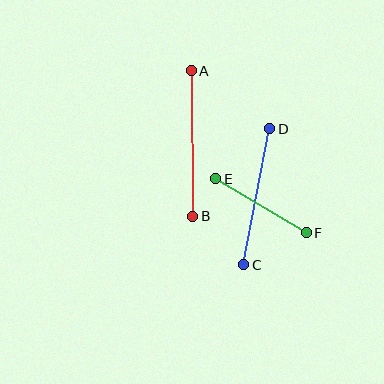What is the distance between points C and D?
The distance is approximately 138 pixels.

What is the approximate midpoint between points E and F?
The midpoint is at approximately (261, 206) pixels.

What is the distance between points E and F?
The distance is approximately 105 pixels.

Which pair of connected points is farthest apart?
Points A and B are farthest apart.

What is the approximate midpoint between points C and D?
The midpoint is at approximately (257, 197) pixels.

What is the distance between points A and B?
The distance is approximately 146 pixels.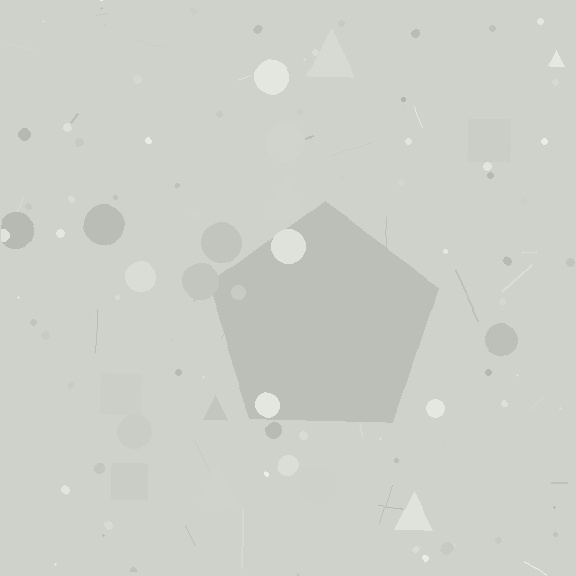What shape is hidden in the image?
A pentagon is hidden in the image.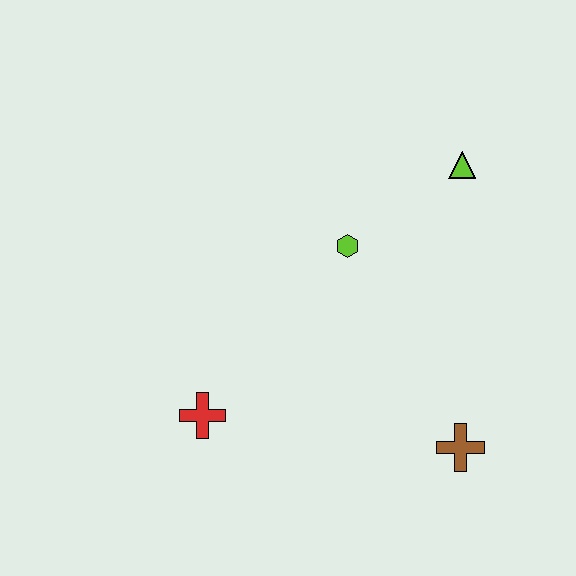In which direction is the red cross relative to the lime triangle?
The red cross is to the left of the lime triangle.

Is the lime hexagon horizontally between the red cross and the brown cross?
Yes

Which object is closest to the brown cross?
The lime hexagon is closest to the brown cross.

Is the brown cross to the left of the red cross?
No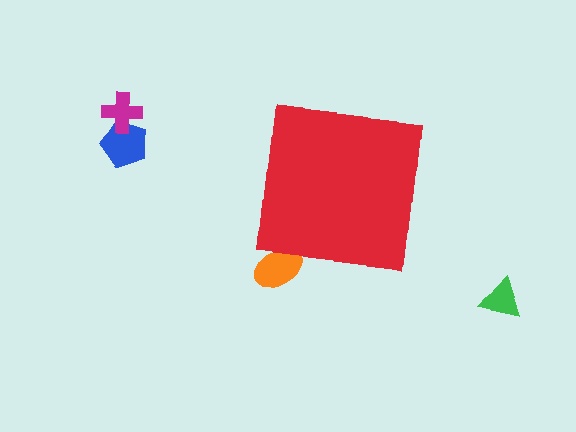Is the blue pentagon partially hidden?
No, the blue pentagon is fully visible.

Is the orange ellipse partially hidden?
Yes, the orange ellipse is partially hidden behind the red square.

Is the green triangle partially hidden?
No, the green triangle is fully visible.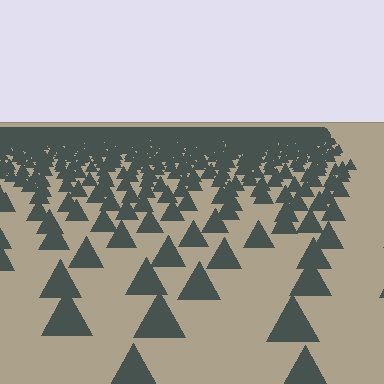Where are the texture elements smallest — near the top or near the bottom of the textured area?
Near the top.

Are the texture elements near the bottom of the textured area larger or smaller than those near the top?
Larger. Near the bottom, elements are closer to the viewer and appear at a bigger on-screen size.